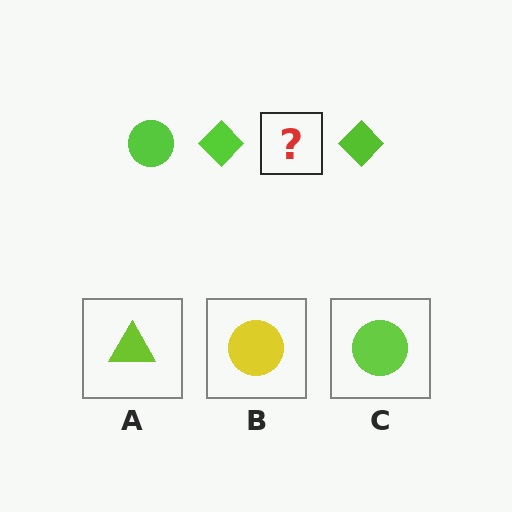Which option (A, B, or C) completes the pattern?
C.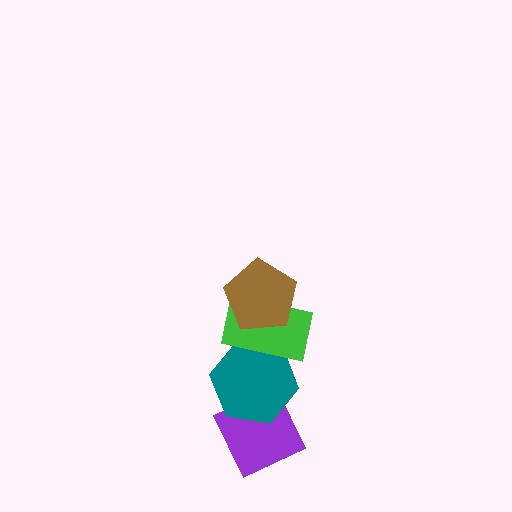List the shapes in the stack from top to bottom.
From top to bottom: the brown pentagon, the green rectangle, the teal hexagon, the purple diamond.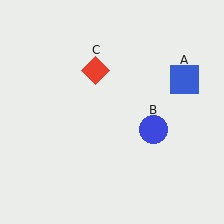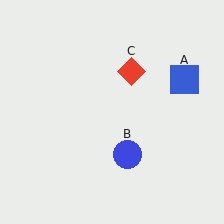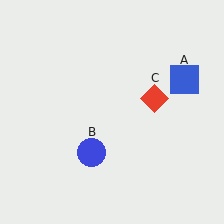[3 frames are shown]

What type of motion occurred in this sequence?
The blue circle (object B), red diamond (object C) rotated clockwise around the center of the scene.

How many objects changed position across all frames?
2 objects changed position: blue circle (object B), red diamond (object C).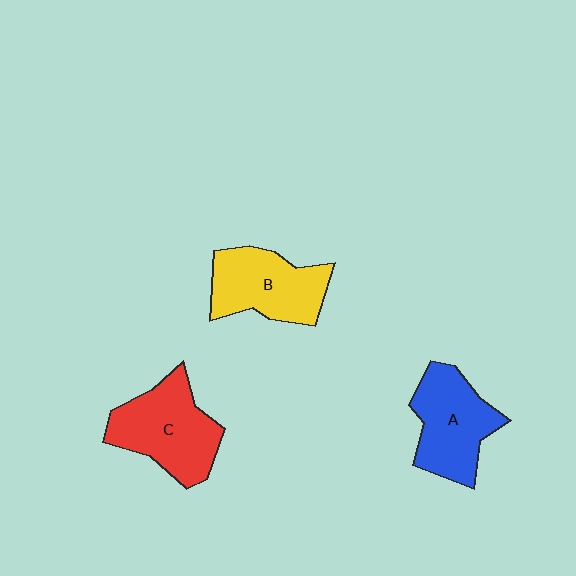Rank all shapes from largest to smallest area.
From largest to smallest: C (red), B (yellow), A (blue).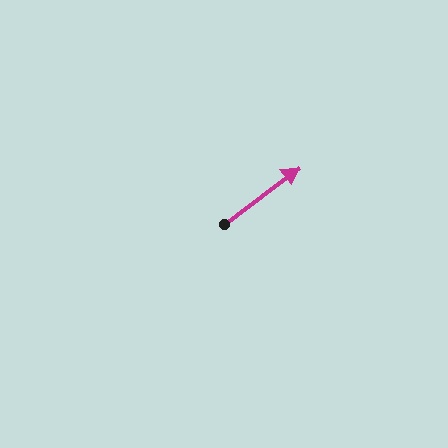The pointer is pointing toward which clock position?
Roughly 2 o'clock.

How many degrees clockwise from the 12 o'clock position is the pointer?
Approximately 53 degrees.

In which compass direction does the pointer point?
Northeast.